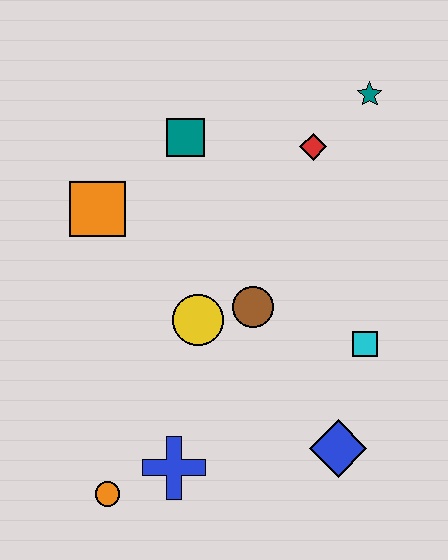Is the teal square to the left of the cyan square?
Yes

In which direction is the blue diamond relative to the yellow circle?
The blue diamond is to the right of the yellow circle.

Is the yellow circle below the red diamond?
Yes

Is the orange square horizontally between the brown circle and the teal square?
No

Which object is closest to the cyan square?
The blue diamond is closest to the cyan square.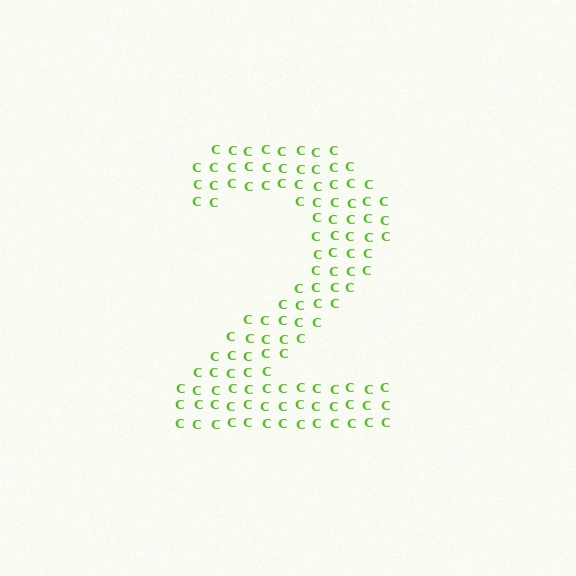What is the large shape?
The large shape is the digit 2.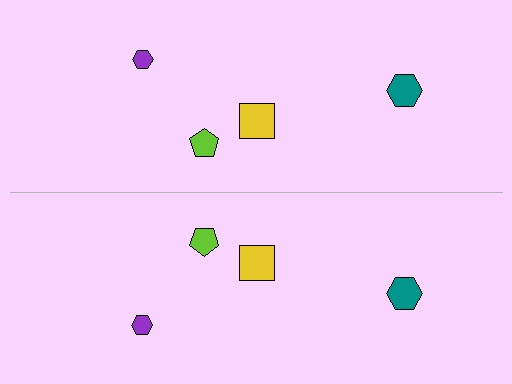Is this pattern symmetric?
Yes, this pattern has bilateral (reflection) symmetry.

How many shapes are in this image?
There are 8 shapes in this image.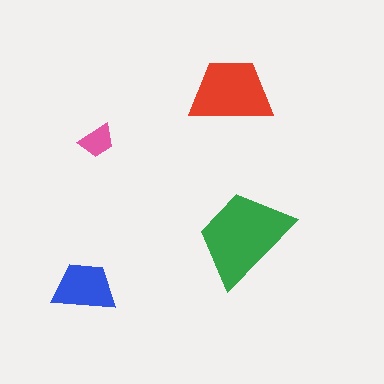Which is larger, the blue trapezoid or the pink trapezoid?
The blue one.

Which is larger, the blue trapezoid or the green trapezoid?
The green one.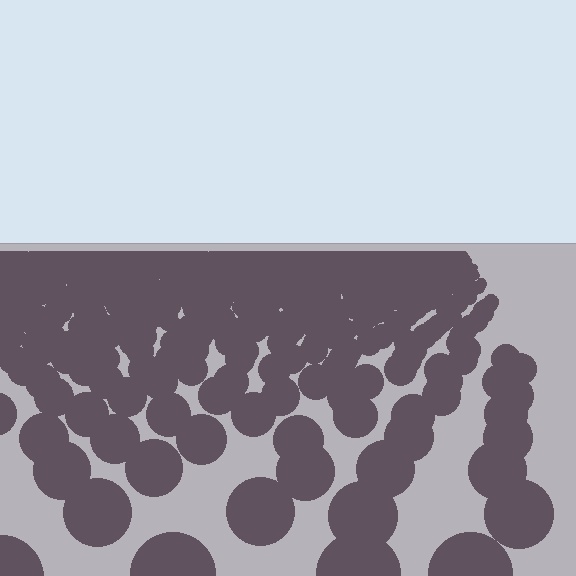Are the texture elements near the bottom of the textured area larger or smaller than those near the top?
Larger. Near the bottom, elements are closer to the viewer and appear at a bigger on-screen size.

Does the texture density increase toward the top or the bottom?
Density increases toward the top.